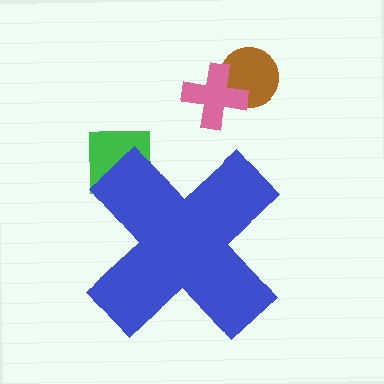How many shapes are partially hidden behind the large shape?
1 shape is partially hidden.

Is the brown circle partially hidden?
No, the brown circle is fully visible.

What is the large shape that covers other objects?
A blue cross.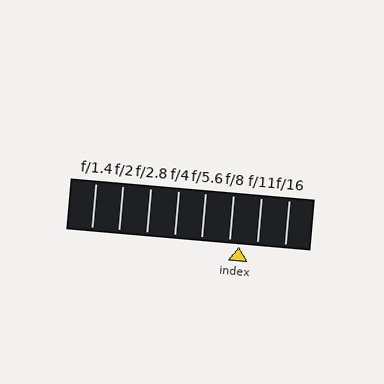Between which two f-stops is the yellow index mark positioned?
The index mark is between f/8 and f/11.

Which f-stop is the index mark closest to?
The index mark is closest to f/8.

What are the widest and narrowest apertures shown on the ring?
The widest aperture shown is f/1.4 and the narrowest is f/16.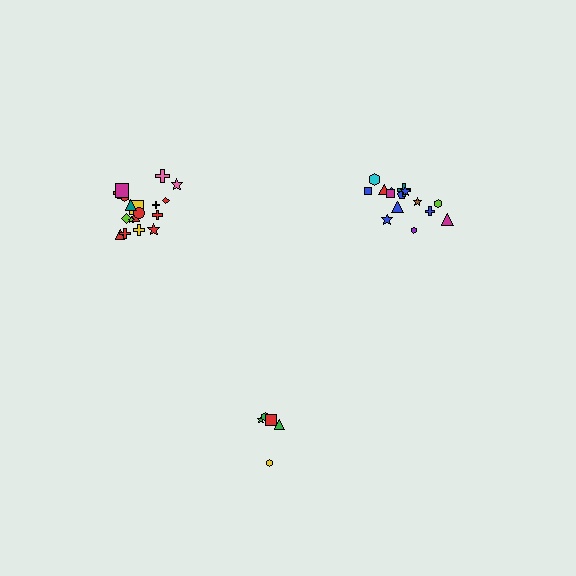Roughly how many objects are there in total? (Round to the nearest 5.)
Roughly 40 objects in total.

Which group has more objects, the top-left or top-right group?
The top-left group.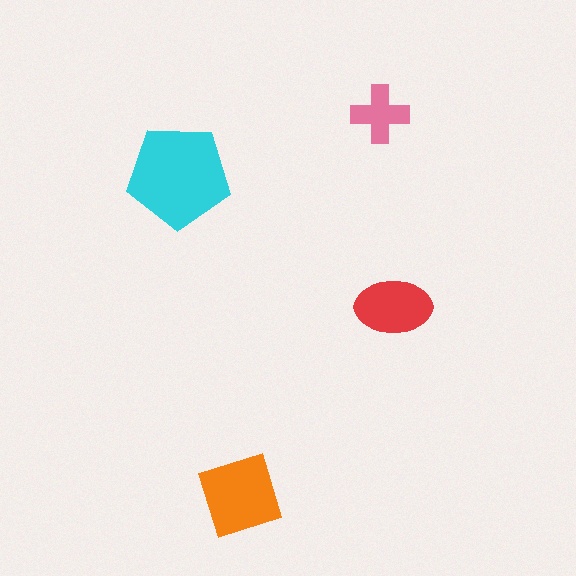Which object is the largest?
The cyan pentagon.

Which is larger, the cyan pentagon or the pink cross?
The cyan pentagon.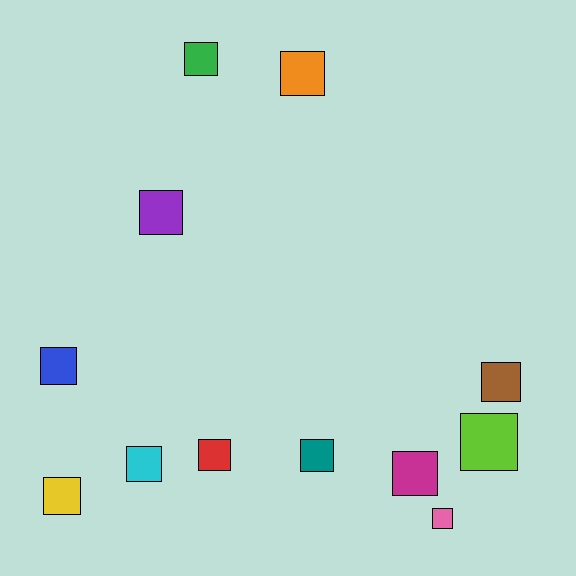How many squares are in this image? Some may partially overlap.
There are 12 squares.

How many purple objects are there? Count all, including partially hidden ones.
There is 1 purple object.